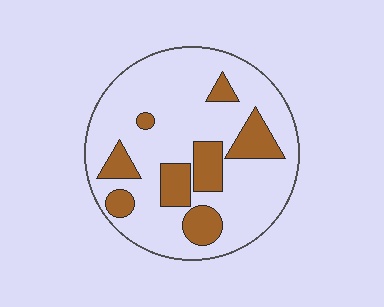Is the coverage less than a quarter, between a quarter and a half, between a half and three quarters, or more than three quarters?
Less than a quarter.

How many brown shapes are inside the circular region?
8.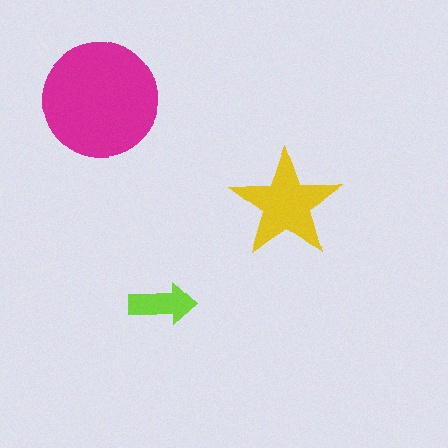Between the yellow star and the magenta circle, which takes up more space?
The magenta circle.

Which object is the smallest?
The lime arrow.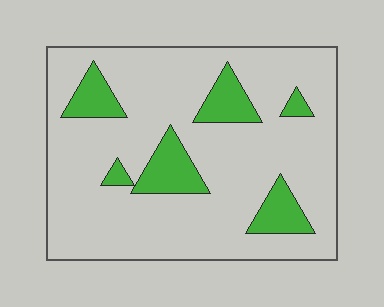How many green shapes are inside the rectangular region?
6.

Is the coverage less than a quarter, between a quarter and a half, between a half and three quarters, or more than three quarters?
Less than a quarter.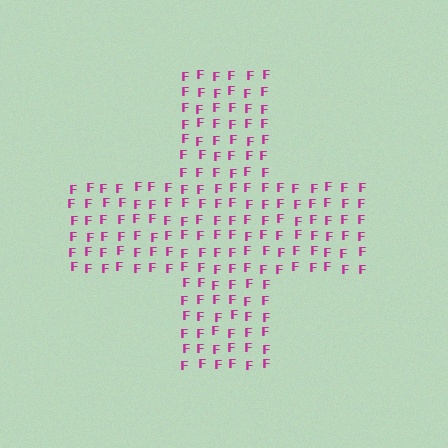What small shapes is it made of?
It is made of small letter F's.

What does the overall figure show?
The overall figure shows a cross.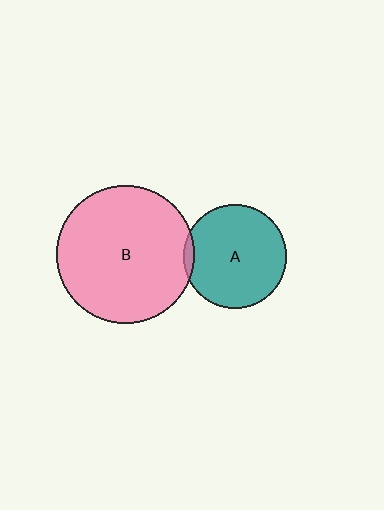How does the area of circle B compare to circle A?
Approximately 1.8 times.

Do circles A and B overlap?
Yes.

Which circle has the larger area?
Circle B (pink).